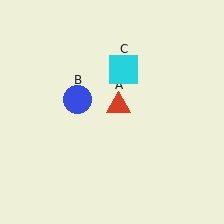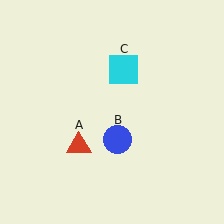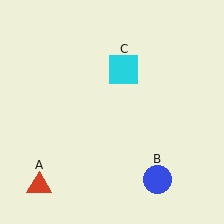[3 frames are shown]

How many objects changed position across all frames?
2 objects changed position: red triangle (object A), blue circle (object B).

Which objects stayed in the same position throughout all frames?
Cyan square (object C) remained stationary.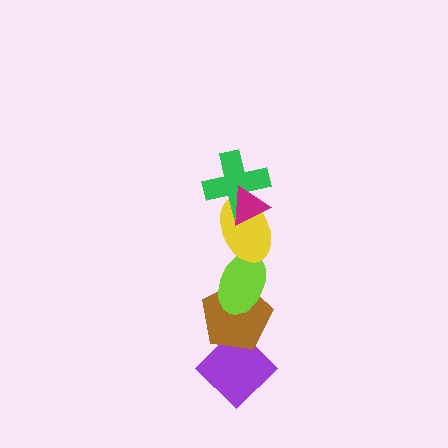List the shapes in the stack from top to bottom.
From top to bottom: the magenta triangle, the green cross, the yellow ellipse, the lime ellipse, the brown pentagon, the purple diamond.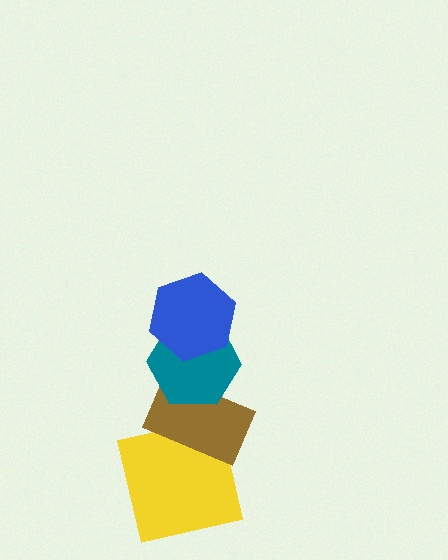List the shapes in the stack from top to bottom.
From top to bottom: the blue hexagon, the teal hexagon, the brown rectangle, the yellow square.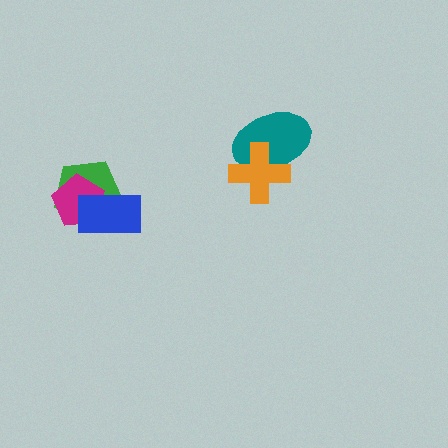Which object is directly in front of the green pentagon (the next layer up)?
The magenta pentagon is directly in front of the green pentagon.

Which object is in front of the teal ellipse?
The orange cross is in front of the teal ellipse.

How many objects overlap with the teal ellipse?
1 object overlaps with the teal ellipse.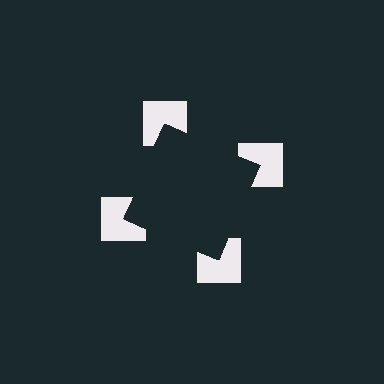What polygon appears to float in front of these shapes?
An illusory square — its edges are inferred from the aligned wedge cuts in the notched squares, not physically drawn.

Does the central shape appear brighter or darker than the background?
It typically appears slightly darker than the background, even though no actual brightness change is drawn.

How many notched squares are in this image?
There are 4 — one at each vertex of the illusory square.